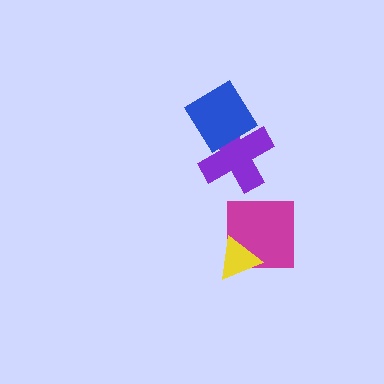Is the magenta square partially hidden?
Yes, it is partially covered by another shape.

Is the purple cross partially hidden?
Yes, it is partially covered by another shape.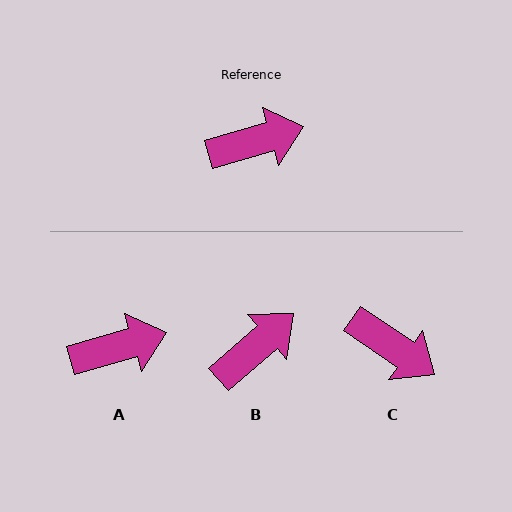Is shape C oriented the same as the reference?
No, it is off by about 51 degrees.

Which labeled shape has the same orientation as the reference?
A.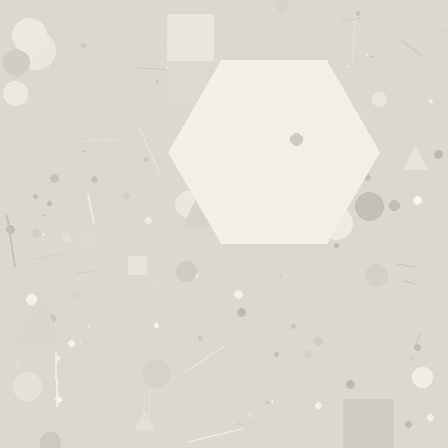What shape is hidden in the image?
A hexagon is hidden in the image.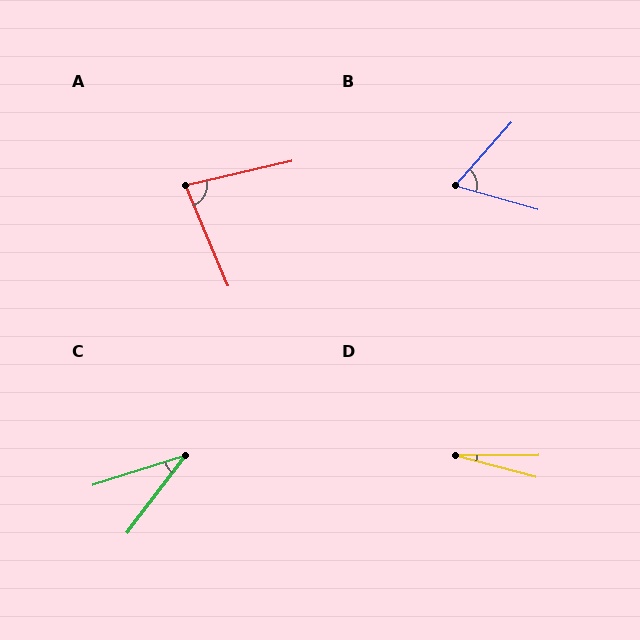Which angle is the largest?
A, at approximately 80 degrees.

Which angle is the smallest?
D, at approximately 16 degrees.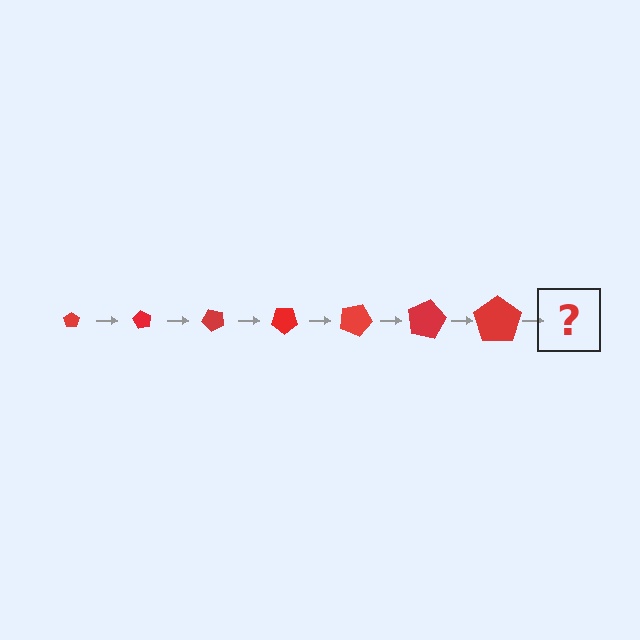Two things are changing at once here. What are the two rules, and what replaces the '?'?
The two rules are that the pentagon grows larger each step and it rotates 60 degrees each step. The '?' should be a pentagon, larger than the previous one and rotated 420 degrees from the start.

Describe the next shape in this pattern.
It should be a pentagon, larger than the previous one and rotated 420 degrees from the start.